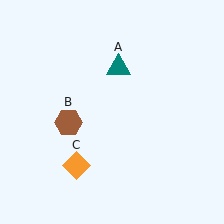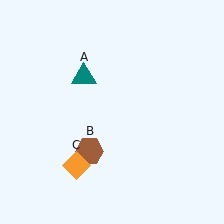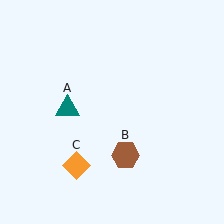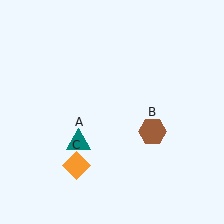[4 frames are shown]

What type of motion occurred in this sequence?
The teal triangle (object A), brown hexagon (object B) rotated counterclockwise around the center of the scene.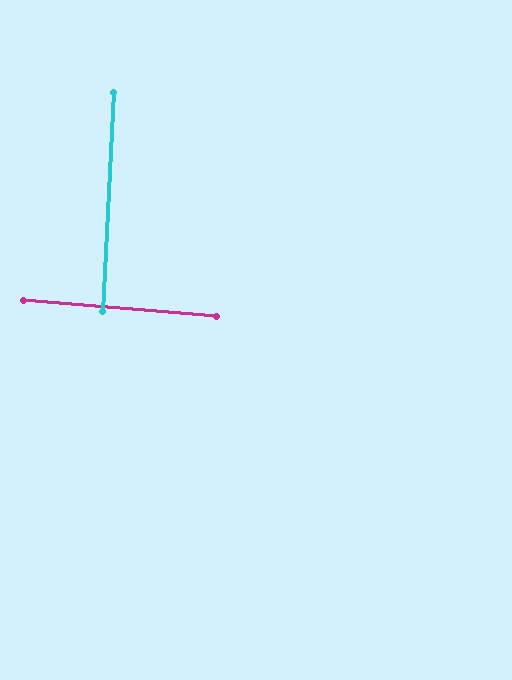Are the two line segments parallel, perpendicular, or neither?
Perpendicular — they meet at approximately 88°.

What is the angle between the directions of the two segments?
Approximately 88 degrees.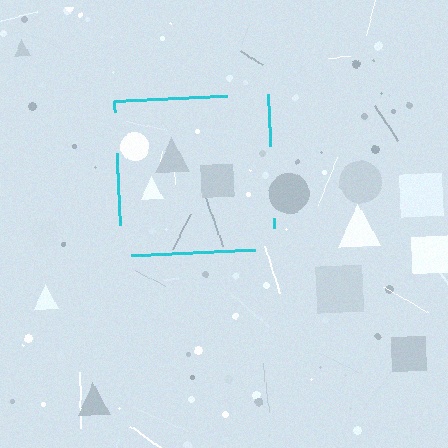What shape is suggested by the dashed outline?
The dashed outline suggests a square.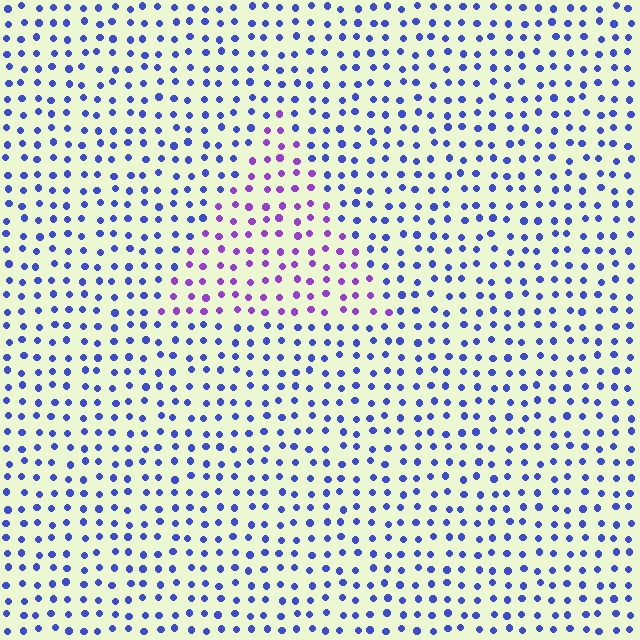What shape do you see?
I see a triangle.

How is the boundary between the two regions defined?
The boundary is defined purely by a slight shift in hue (about 44 degrees). Spacing, size, and orientation are identical on both sides.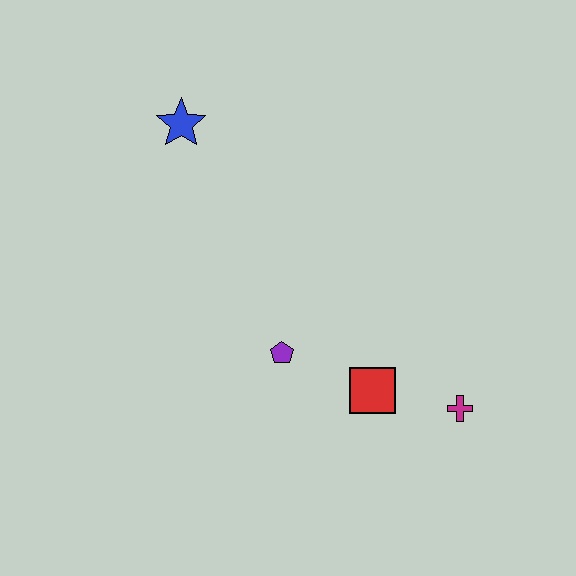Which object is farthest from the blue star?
The magenta cross is farthest from the blue star.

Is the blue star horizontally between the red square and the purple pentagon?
No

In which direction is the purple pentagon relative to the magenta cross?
The purple pentagon is to the left of the magenta cross.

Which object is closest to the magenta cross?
The red square is closest to the magenta cross.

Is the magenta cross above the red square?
No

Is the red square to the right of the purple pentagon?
Yes